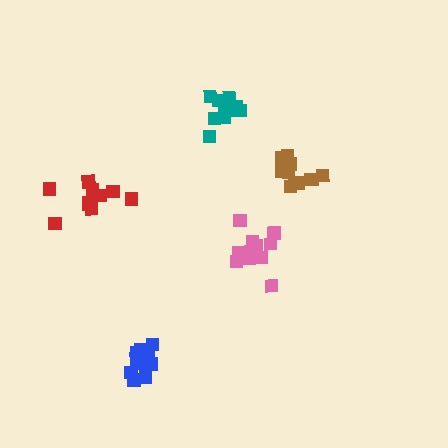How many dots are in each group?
Group 1: 10 dots, Group 2: 10 dots, Group 3: 10 dots, Group 4: 13 dots, Group 5: 15 dots (58 total).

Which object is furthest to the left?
The red cluster is leftmost.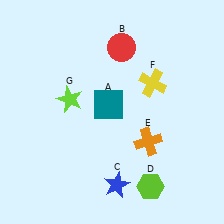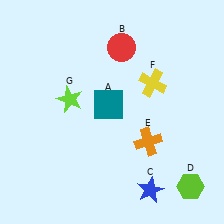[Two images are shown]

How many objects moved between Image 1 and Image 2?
2 objects moved between the two images.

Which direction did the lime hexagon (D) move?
The lime hexagon (D) moved right.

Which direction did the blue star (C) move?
The blue star (C) moved right.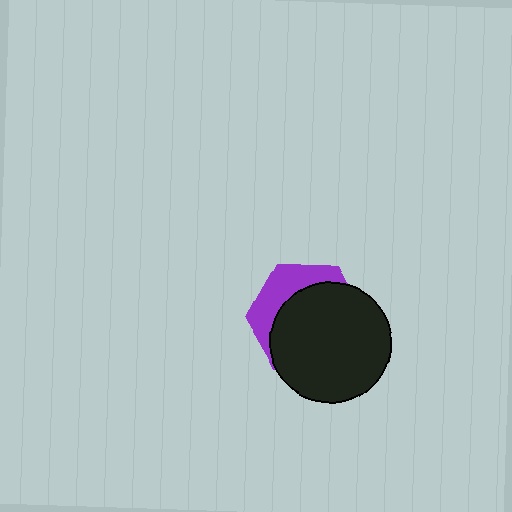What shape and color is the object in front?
The object in front is a black circle.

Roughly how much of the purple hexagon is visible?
A small part of it is visible (roughly 31%).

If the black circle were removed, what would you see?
You would see the complete purple hexagon.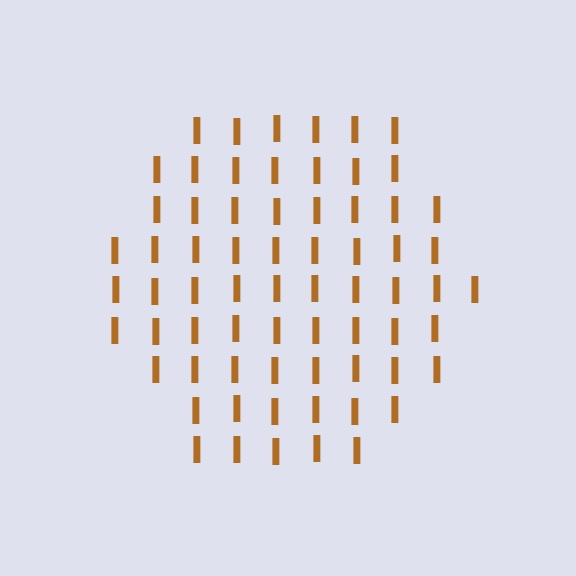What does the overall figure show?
The overall figure shows a hexagon.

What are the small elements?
The small elements are letter I's.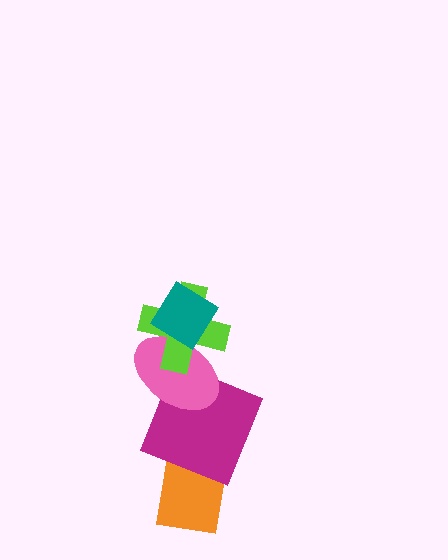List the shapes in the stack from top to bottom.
From top to bottom: the teal diamond, the lime cross, the pink ellipse, the magenta square, the orange rectangle.